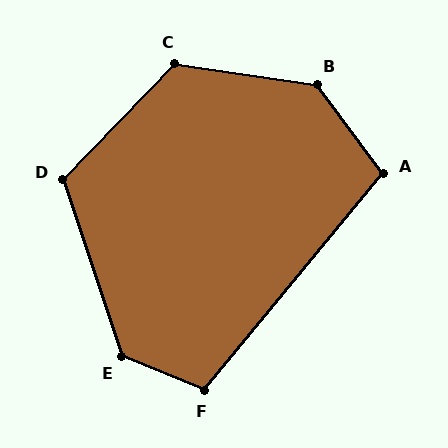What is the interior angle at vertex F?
Approximately 107 degrees (obtuse).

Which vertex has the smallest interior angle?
A, at approximately 104 degrees.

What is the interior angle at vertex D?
Approximately 117 degrees (obtuse).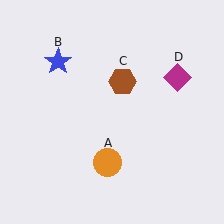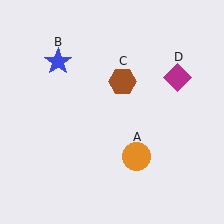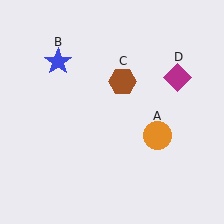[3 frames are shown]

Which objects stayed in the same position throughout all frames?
Blue star (object B) and brown hexagon (object C) and magenta diamond (object D) remained stationary.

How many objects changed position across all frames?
1 object changed position: orange circle (object A).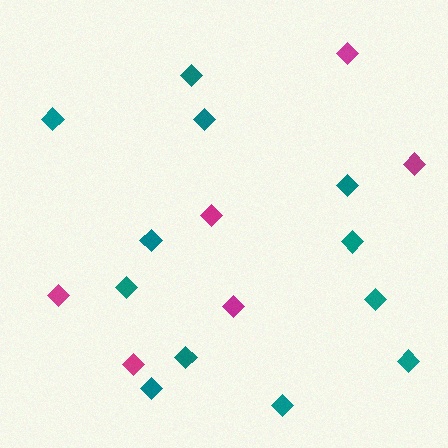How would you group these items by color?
There are 2 groups: one group of magenta diamonds (6) and one group of teal diamonds (12).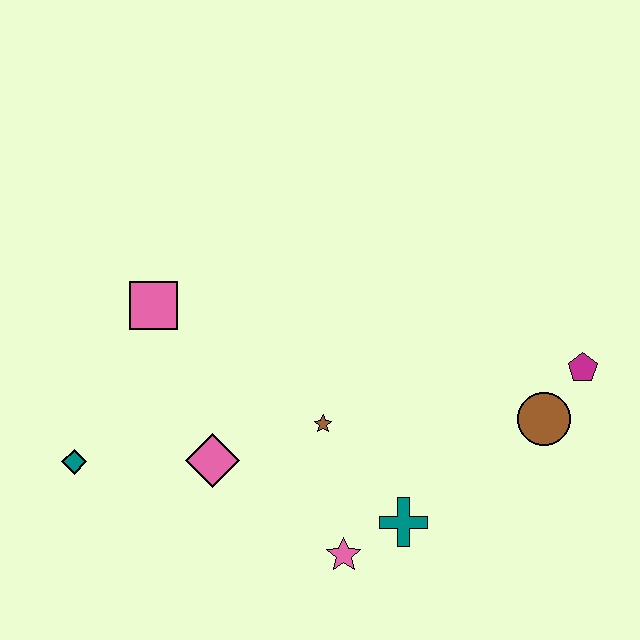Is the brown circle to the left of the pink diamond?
No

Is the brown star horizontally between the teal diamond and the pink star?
Yes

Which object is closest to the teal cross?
The pink star is closest to the teal cross.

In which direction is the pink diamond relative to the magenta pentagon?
The pink diamond is to the left of the magenta pentagon.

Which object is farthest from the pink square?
The magenta pentagon is farthest from the pink square.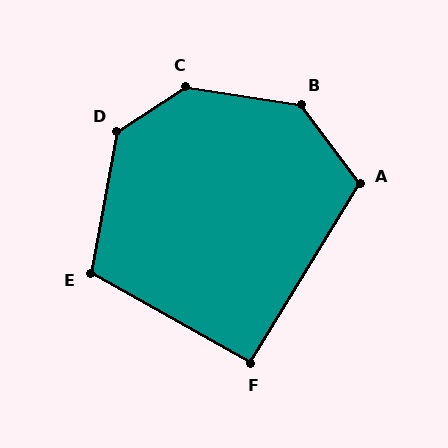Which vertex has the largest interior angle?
C, at approximately 139 degrees.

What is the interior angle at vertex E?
Approximately 109 degrees (obtuse).